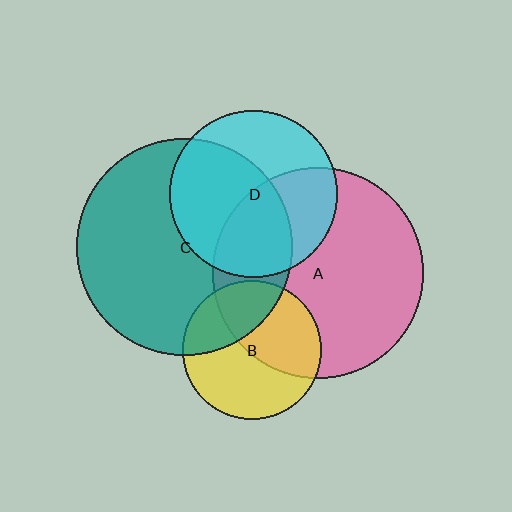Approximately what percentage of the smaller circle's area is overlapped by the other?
Approximately 45%.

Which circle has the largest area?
Circle C (teal).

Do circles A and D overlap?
Yes.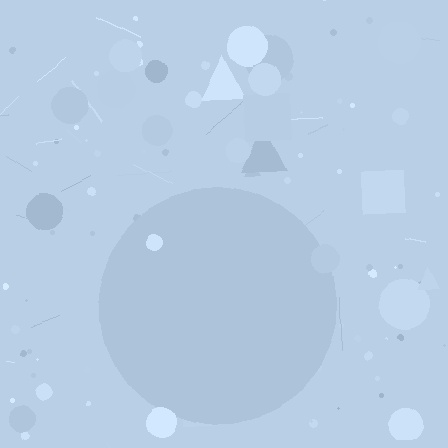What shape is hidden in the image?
A circle is hidden in the image.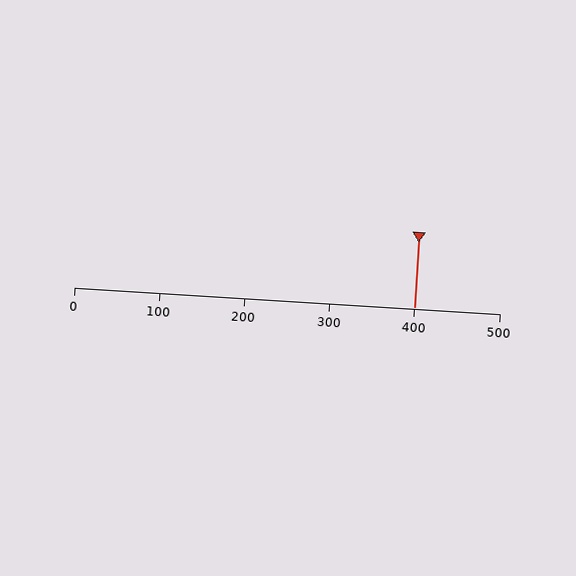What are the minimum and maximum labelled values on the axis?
The axis runs from 0 to 500.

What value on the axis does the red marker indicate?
The marker indicates approximately 400.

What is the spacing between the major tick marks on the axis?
The major ticks are spaced 100 apart.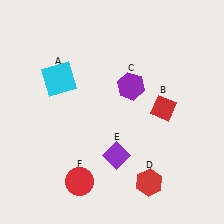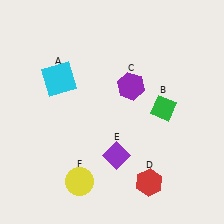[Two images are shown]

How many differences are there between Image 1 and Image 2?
There are 2 differences between the two images.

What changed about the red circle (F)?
In Image 1, F is red. In Image 2, it changed to yellow.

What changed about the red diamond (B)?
In Image 1, B is red. In Image 2, it changed to green.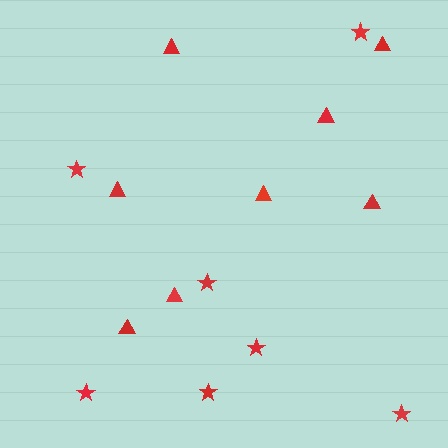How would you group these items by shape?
There are 2 groups: one group of triangles (8) and one group of stars (7).